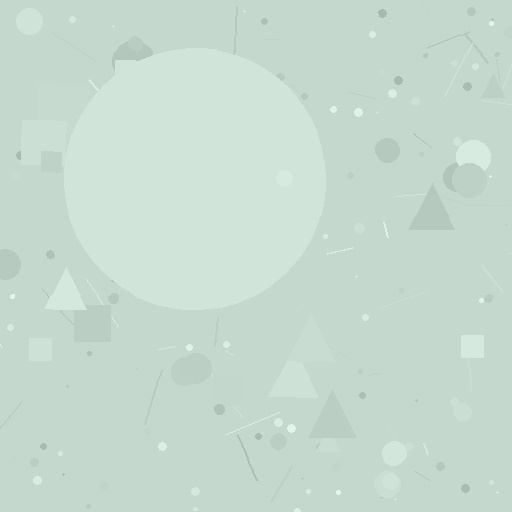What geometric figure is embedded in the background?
A circle is embedded in the background.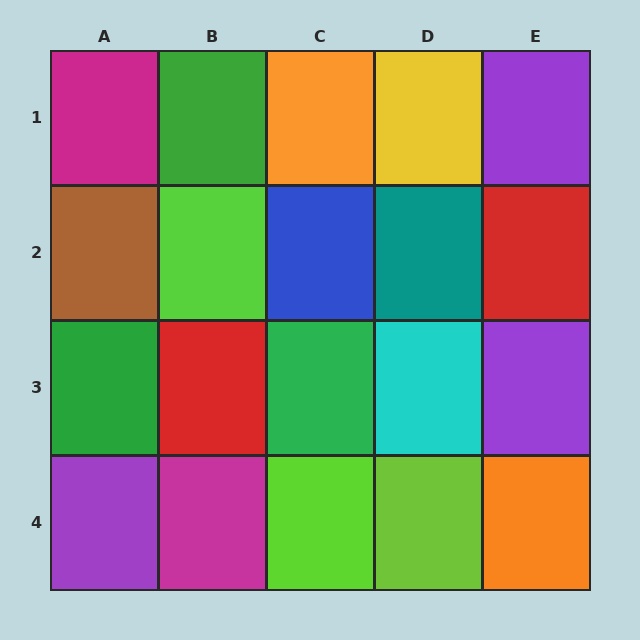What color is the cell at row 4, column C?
Lime.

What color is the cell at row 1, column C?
Orange.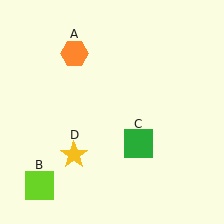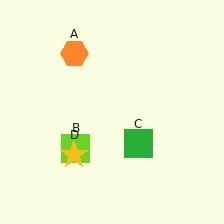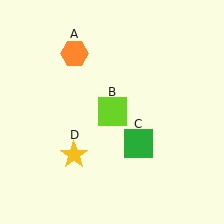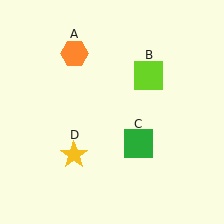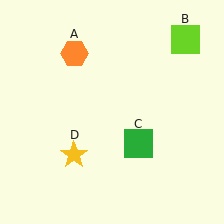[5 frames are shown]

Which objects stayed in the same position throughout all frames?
Orange hexagon (object A) and green square (object C) and yellow star (object D) remained stationary.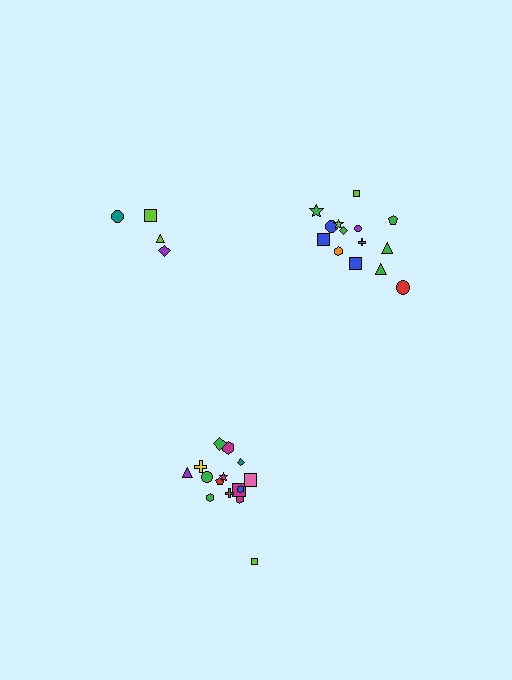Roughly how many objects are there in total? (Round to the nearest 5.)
Roughly 35 objects in total.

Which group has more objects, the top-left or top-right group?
The top-right group.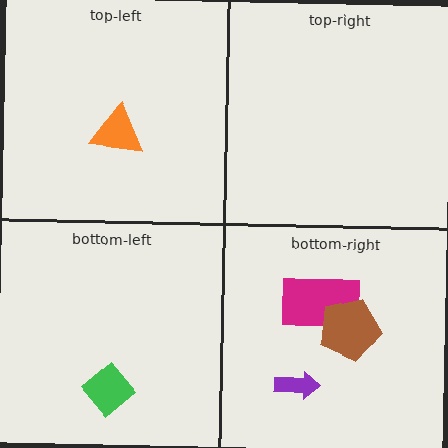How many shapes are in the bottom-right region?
3.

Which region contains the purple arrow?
The bottom-right region.